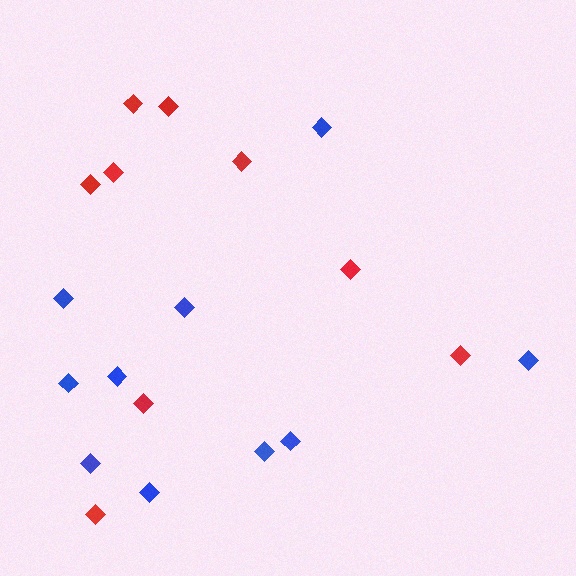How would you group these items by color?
There are 2 groups: one group of red diamonds (9) and one group of blue diamonds (10).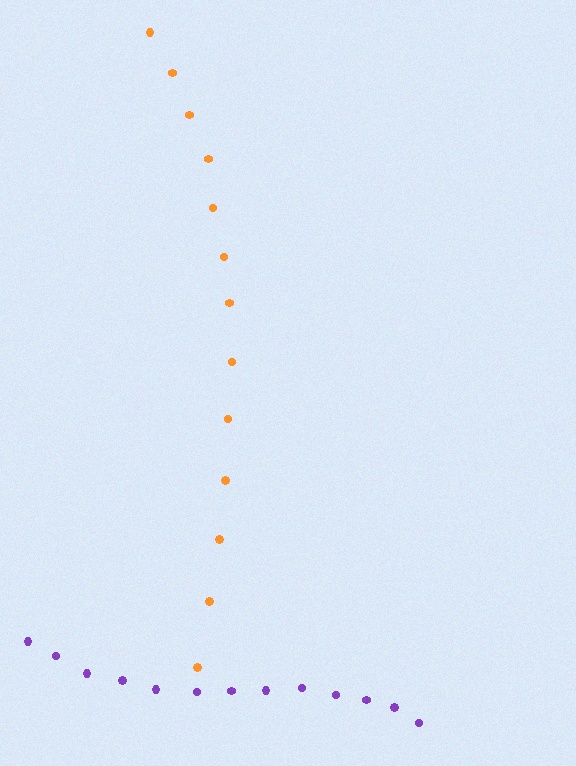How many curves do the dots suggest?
There are 2 distinct paths.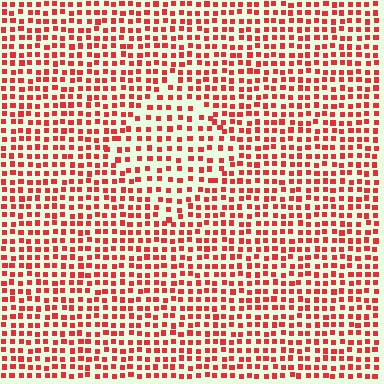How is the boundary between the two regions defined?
The boundary is defined by a change in element density (approximately 1.5x ratio). All elements are the same color, size, and shape.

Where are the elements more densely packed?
The elements are more densely packed outside the diamond boundary.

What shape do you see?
I see a diamond.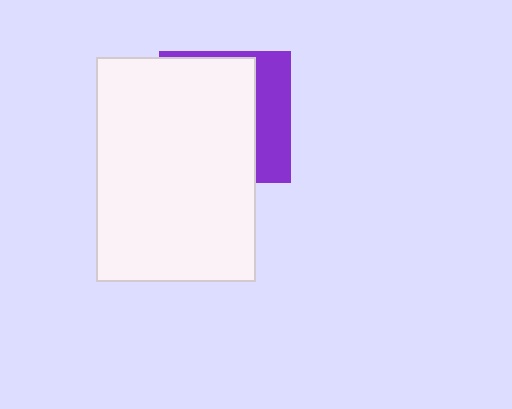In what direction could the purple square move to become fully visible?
The purple square could move right. That would shift it out from behind the white rectangle entirely.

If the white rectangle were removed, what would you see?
You would see the complete purple square.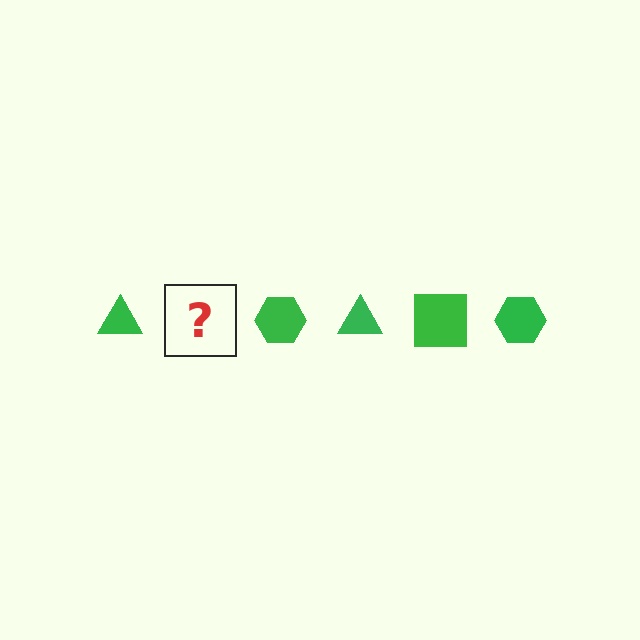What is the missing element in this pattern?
The missing element is a green square.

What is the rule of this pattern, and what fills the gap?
The rule is that the pattern cycles through triangle, square, hexagon shapes in green. The gap should be filled with a green square.